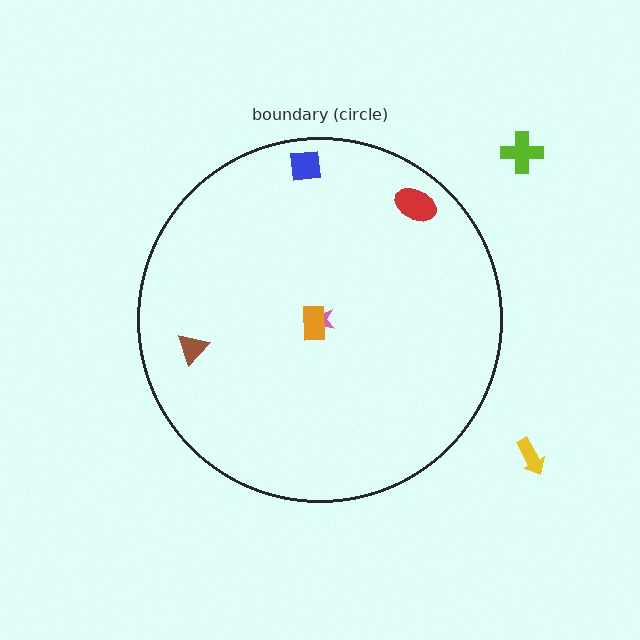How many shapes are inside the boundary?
5 inside, 2 outside.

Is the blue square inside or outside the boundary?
Inside.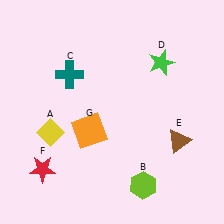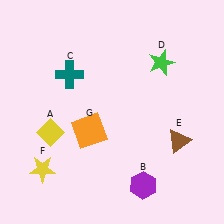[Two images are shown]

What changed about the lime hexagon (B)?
In Image 1, B is lime. In Image 2, it changed to purple.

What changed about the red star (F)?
In Image 1, F is red. In Image 2, it changed to yellow.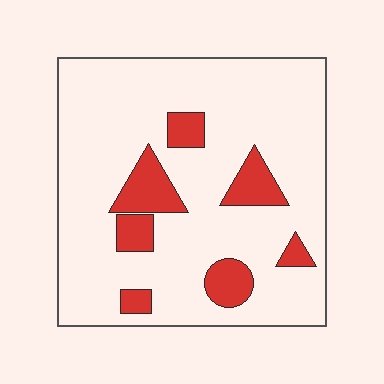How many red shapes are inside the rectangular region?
7.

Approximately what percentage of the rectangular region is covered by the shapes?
Approximately 15%.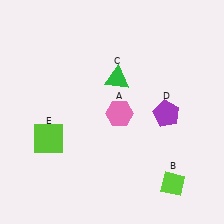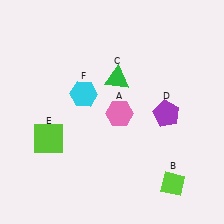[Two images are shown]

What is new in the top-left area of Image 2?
A cyan hexagon (F) was added in the top-left area of Image 2.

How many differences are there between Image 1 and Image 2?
There is 1 difference between the two images.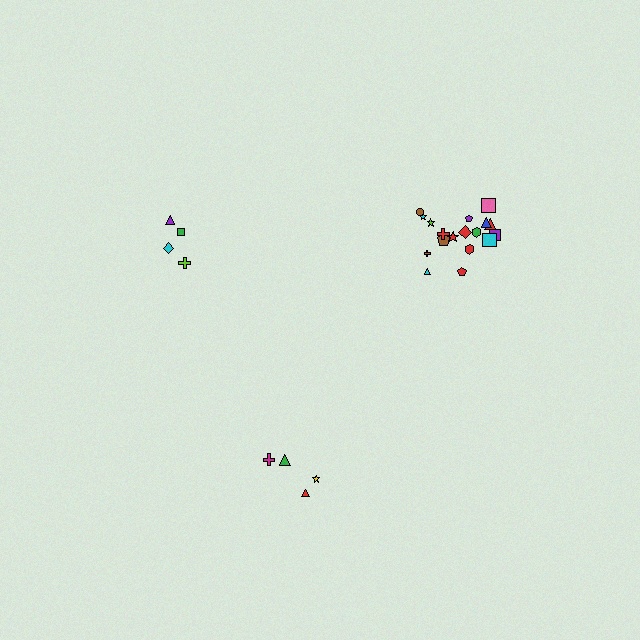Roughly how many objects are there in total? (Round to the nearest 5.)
Roughly 25 objects in total.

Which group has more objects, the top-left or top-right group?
The top-right group.